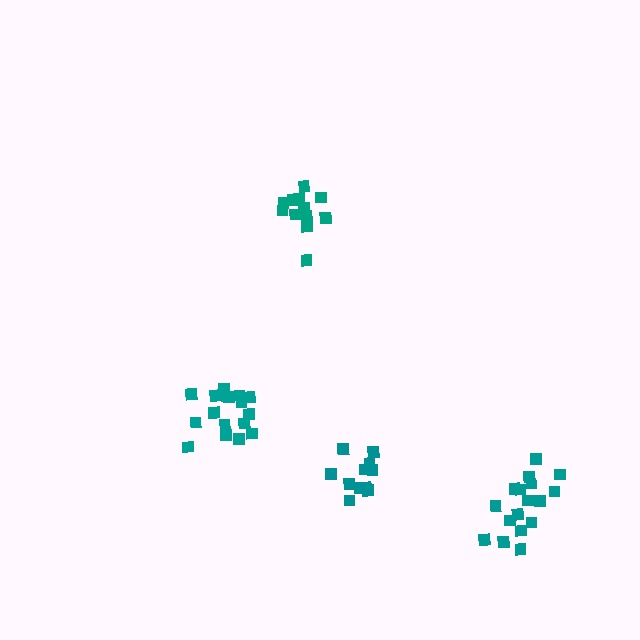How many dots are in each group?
Group 1: 12 dots, Group 2: 17 dots, Group 3: 11 dots, Group 4: 17 dots (57 total).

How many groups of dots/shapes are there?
There are 4 groups.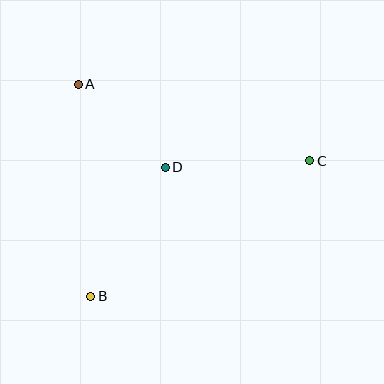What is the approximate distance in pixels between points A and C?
The distance between A and C is approximately 244 pixels.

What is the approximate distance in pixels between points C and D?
The distance between C and D is approximately 145 pixels.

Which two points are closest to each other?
Points A and D are closest to each other.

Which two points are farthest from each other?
Points B and C are farthest from each other.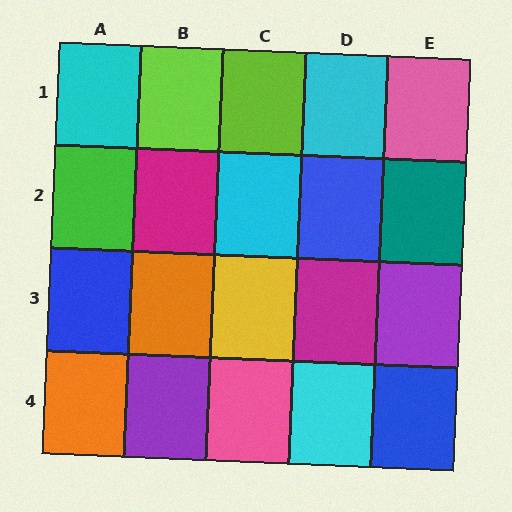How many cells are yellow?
1 cell is yellow.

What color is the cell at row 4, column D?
Cyan.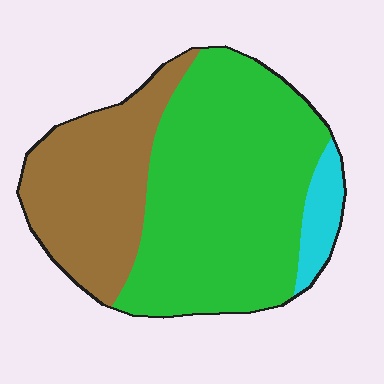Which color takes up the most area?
Green, at roughly 60%.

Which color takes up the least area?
Cyan, at roughly 5%.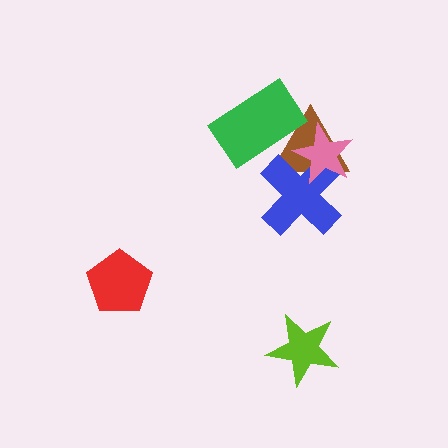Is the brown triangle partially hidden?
Yes, it is partially covered by another shape.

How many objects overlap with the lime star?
0 objects overlap with the lime star.